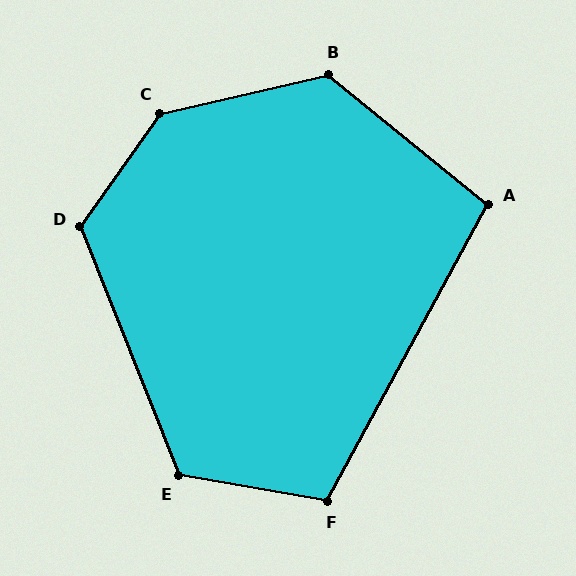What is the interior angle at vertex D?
Approximately 123 degrees (obtuse).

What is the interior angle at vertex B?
Approximately 128 degrees (obtuse).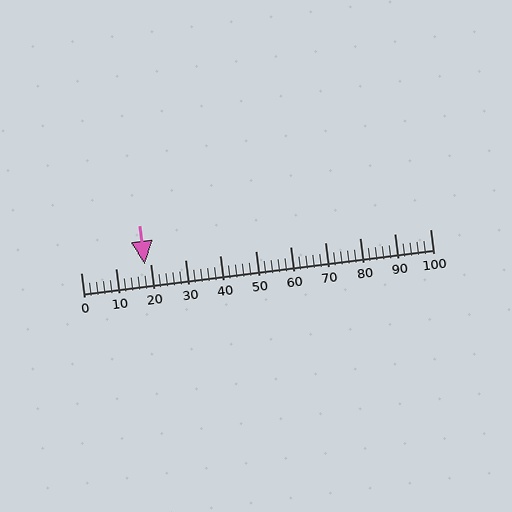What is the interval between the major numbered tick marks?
The major tick marks are spaced 10 units apart.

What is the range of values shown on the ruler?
The ruler shows values from 0 to 100.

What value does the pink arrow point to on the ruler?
The pink arrow points to approximately 18.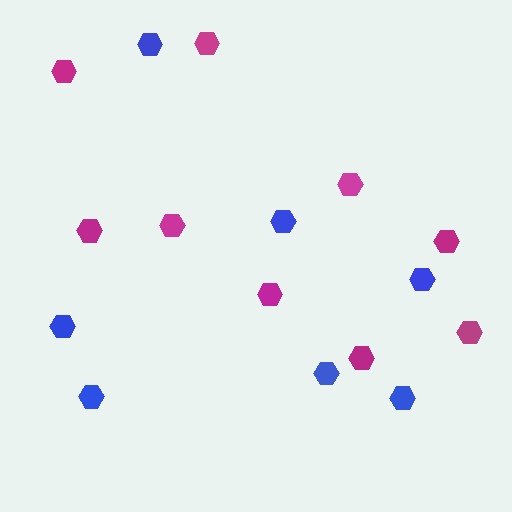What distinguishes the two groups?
There are 2 groups: one group of magenta hexagons (9) and one group of blue hexagons (7).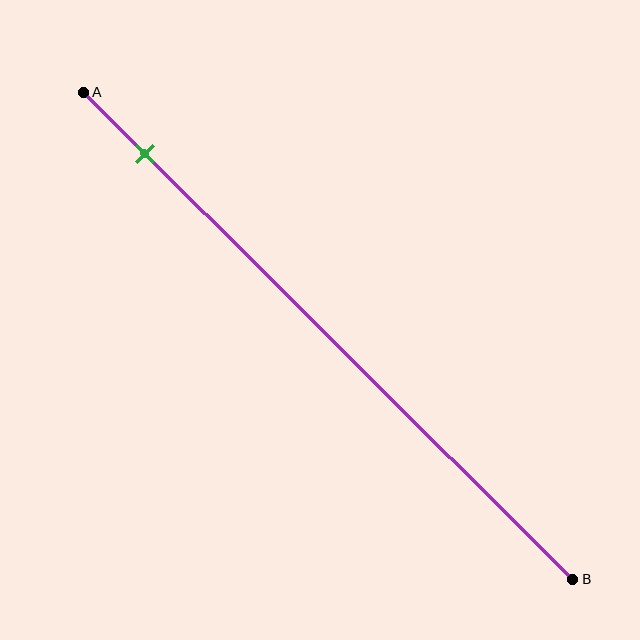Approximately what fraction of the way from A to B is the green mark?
The green mark is approximately 15% of the way from A to B.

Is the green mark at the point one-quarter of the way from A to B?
No, the mark is at about 15% from A, not at the 25% one-quarter point.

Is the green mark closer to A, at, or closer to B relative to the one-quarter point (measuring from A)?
The green mark is closer to point A than the one-quarter point of segment AB.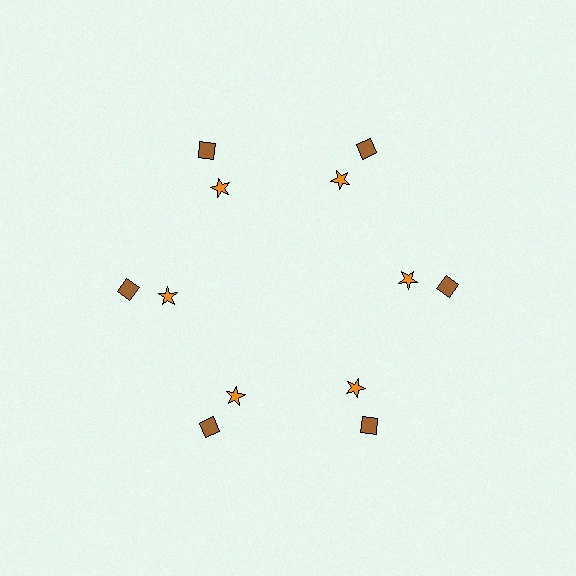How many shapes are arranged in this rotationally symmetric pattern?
There are 12 shapes, arranged in 6 groups of 2.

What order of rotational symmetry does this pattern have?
This pattern has 6-fold rotational symmetry.